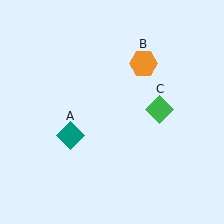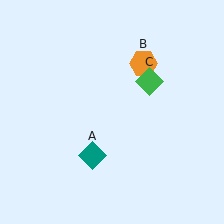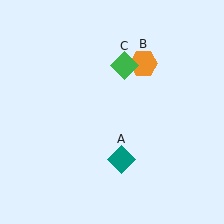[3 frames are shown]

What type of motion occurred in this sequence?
The teal diamond (object A), green diamond (object C) rotated counterclockwise around the center of the scene.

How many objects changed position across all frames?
2 objects changed position: teal diamond (object A), green diamond (object C).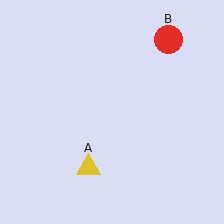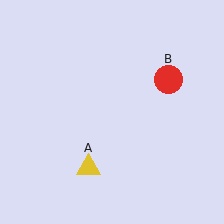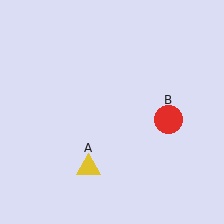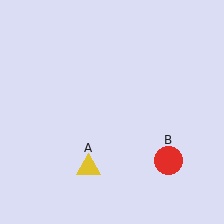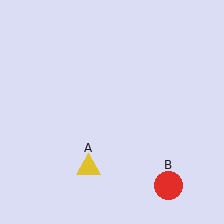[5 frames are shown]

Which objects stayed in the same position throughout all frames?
Yellow triangle (object A) remained stationary.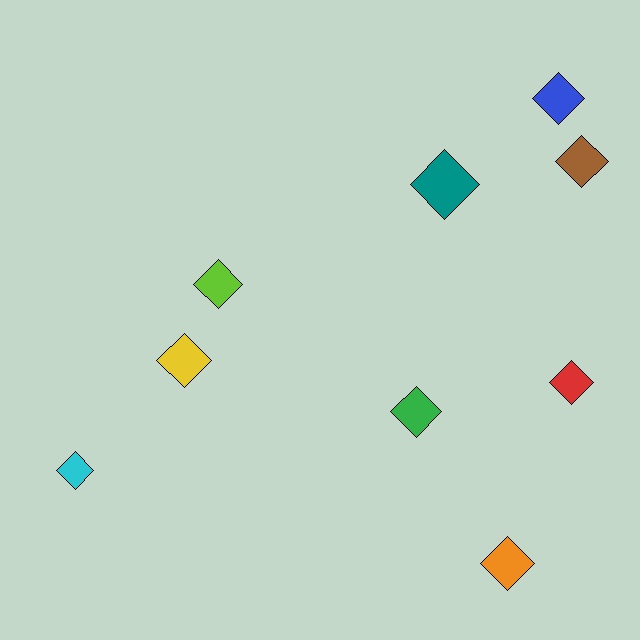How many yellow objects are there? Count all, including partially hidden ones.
There is 1 yellow object.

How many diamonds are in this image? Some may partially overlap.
There are 9 diamonds.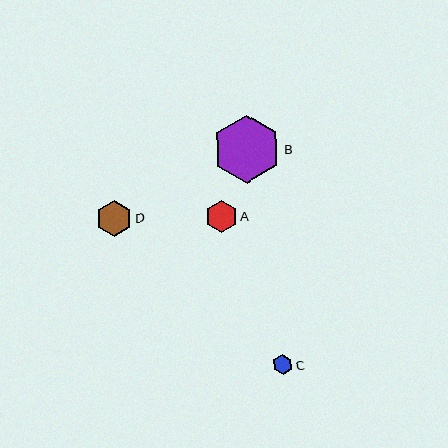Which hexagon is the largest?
Hexagon B is the largest with a size of approximately 68 pixels.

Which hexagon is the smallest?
Hexagon C is the smallest with a size of approximately 20 pixels.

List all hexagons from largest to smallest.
From largest to smallest: B, D, A, C.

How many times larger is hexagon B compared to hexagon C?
Hexagon B is approximately 3.4 times the size of hexagon C.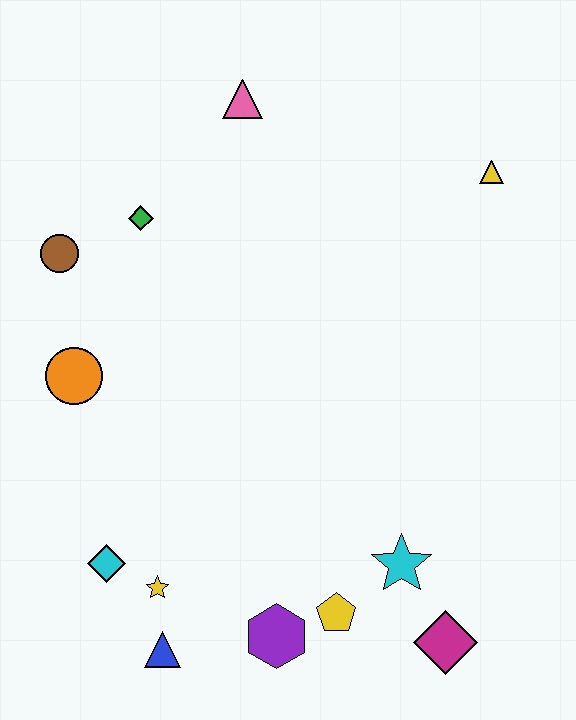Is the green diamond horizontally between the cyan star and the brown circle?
Yes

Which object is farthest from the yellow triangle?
The blue triangle is farthest from the yellow triangle.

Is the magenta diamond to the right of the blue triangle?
Yes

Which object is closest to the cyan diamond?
The yellow star is closest to the cyan diamond.